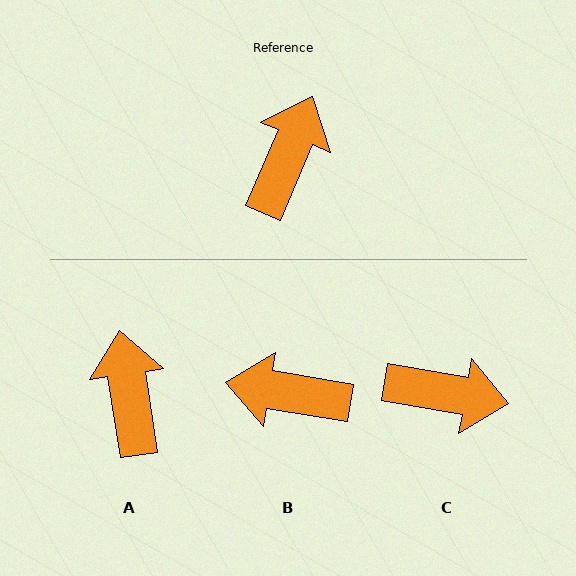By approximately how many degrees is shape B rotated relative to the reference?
Approximately 104 degrees counter-clockwise.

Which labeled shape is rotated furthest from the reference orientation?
B, about 104 degrees away.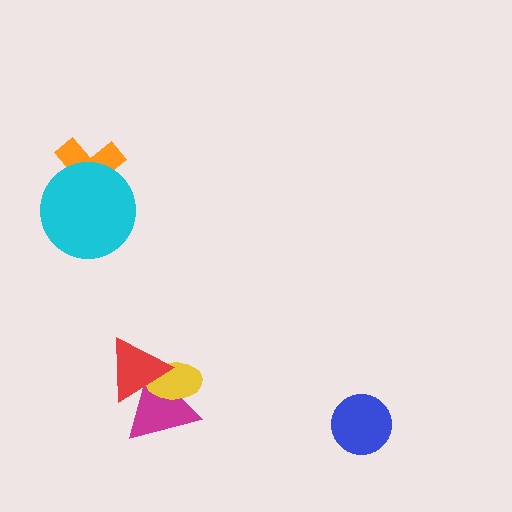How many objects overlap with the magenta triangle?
2 objects overlap with the magenta triangle.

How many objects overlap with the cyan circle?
1 object overlaps with the cyan circle.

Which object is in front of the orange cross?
The cyan circle is in front of the orange cross.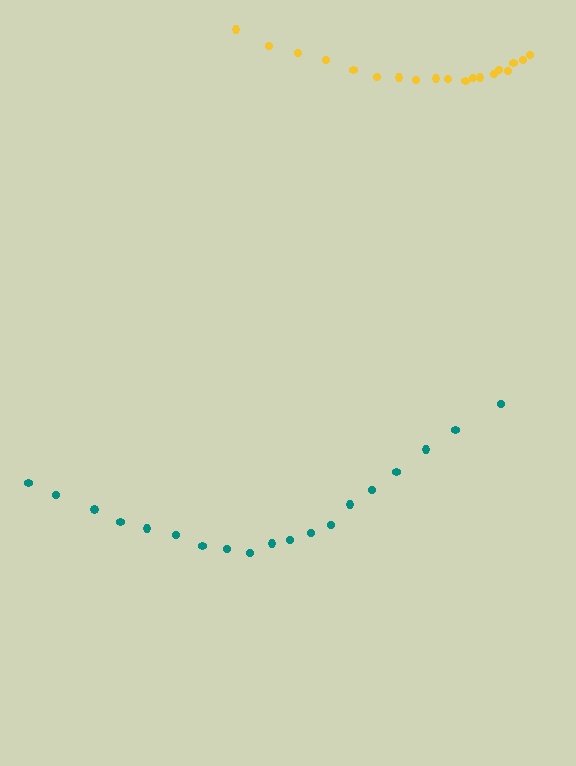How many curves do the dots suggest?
There are 2 distinct paths.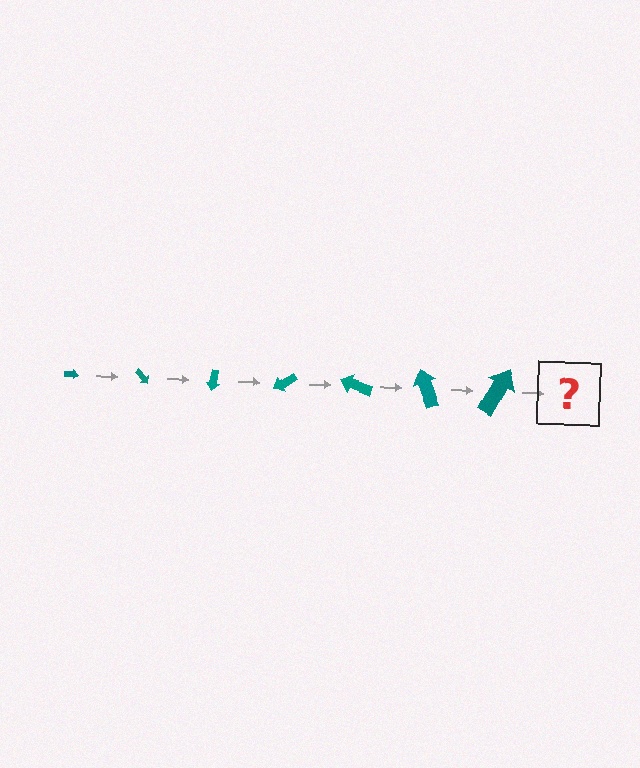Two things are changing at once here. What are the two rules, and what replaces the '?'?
The two rules are that the arrow grows larger each step and it rotates 50 degrees each step. The '?' should be an arrow, larger than the previous one and rotated 350 degrees from the start.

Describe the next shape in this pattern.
It should be an arrow, larger than the previous one and rotated 350 degrees from the start.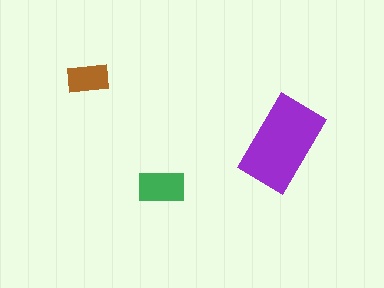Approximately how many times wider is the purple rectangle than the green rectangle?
About 2 times wider.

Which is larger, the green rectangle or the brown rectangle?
The green one.